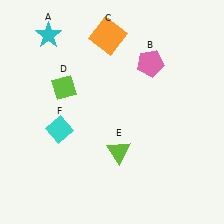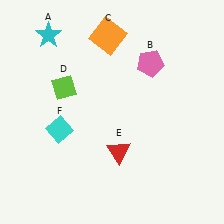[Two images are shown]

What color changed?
The triangle (E) changed from lime in Image 1 to red in Image 2.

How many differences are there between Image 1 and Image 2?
There is 1 difference between the two images.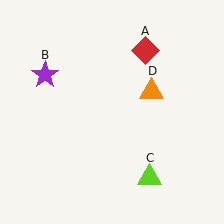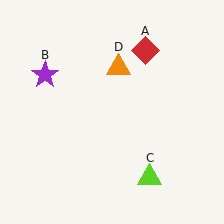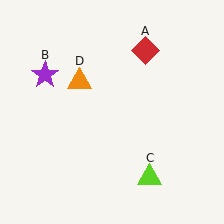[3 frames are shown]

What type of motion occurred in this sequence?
The orange triangle (object D) rotated counterclockwise around the center of the scene.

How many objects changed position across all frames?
1 object changed position: orange triangle (object D).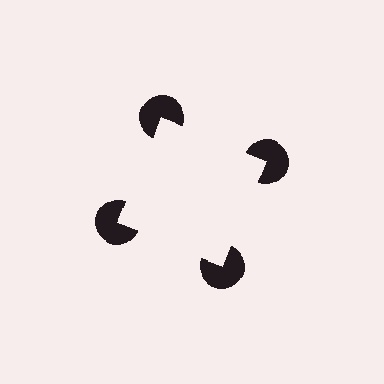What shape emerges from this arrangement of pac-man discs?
An illusory square — its edges are inferred from the aligned wedge cuts in the pac-man discs, not physically drawn.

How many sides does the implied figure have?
4 sides.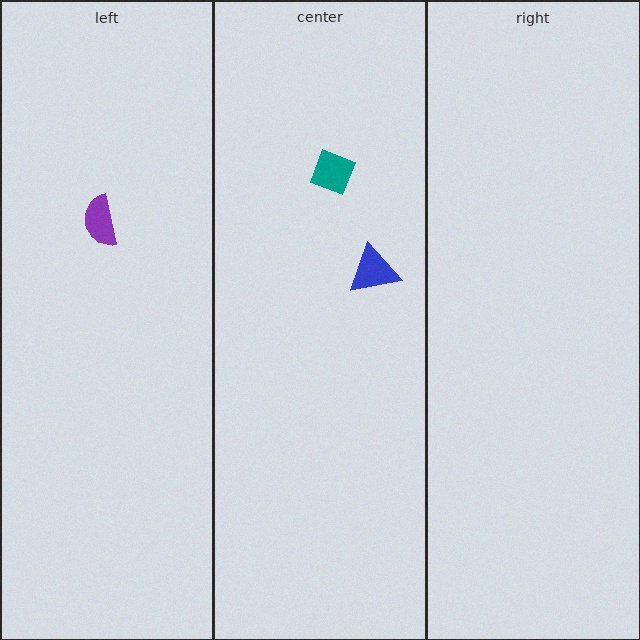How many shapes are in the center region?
2.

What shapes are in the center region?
The teal diamond, the blue triangle.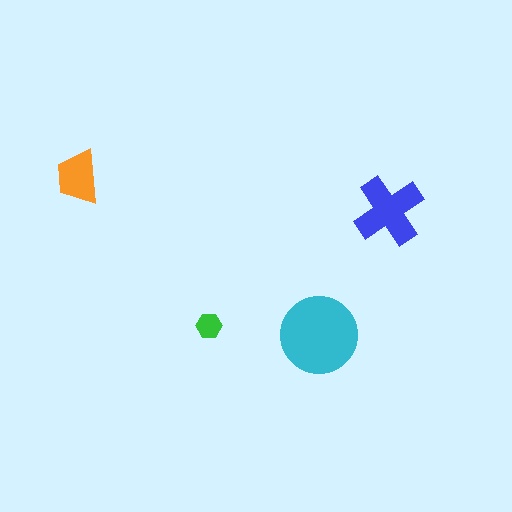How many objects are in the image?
There are 4 objects in the image.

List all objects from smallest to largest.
The green hexagon, the orange trapezoid, the blue cross, the cyan circle.